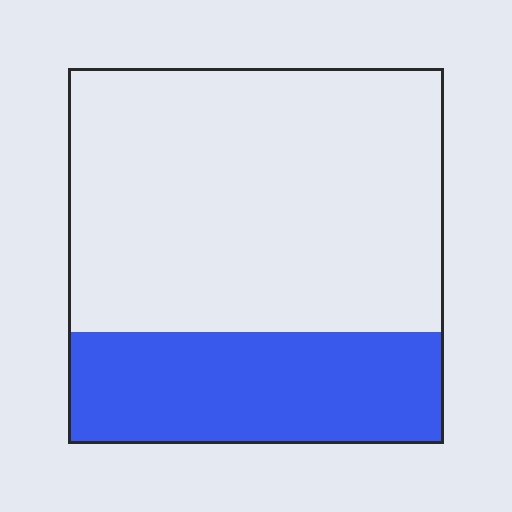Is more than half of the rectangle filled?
No.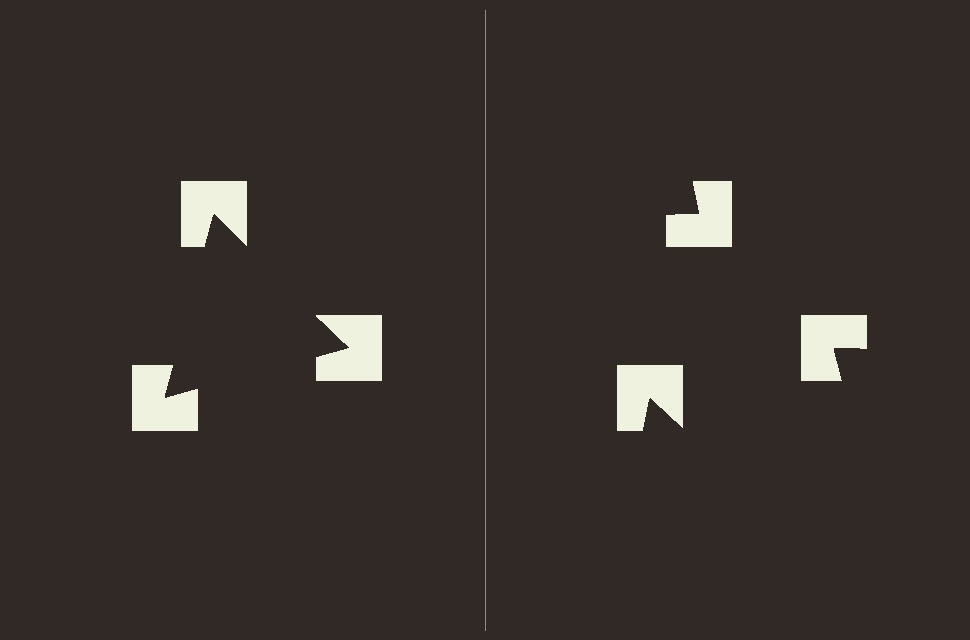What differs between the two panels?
The notched squares are positioned identically on both sides; only the wedge orientations differ. On the left they align to a triangle; on the right they are misaligned.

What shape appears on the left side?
An illusory triangle.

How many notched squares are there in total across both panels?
6 — 3 on each side.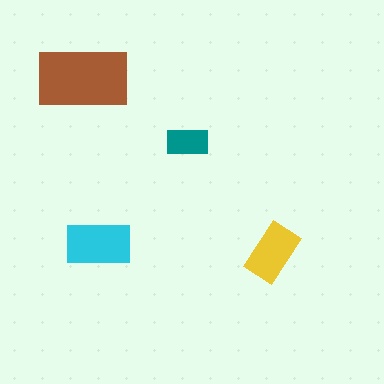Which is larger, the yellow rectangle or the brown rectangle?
The brown one.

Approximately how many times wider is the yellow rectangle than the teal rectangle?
About 1.5 times wider.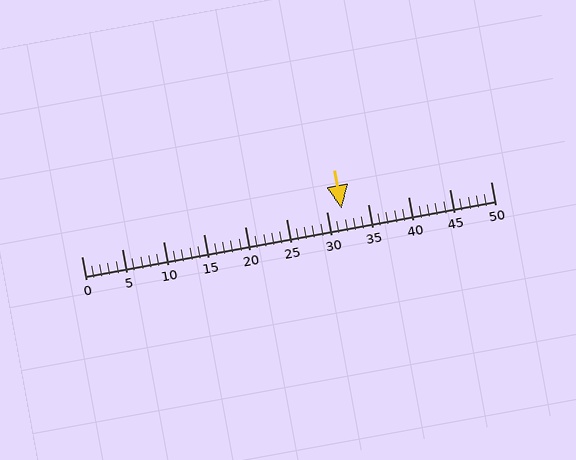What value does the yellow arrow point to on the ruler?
The yellow arrow points to approximately 32.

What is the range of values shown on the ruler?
The ruler shows values from 0 to 50.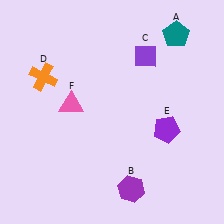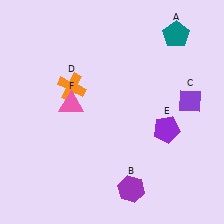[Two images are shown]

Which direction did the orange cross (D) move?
The orange cross (D) moved right.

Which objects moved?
The objects that moved are: the purple diamond (C), the orange cross (D).